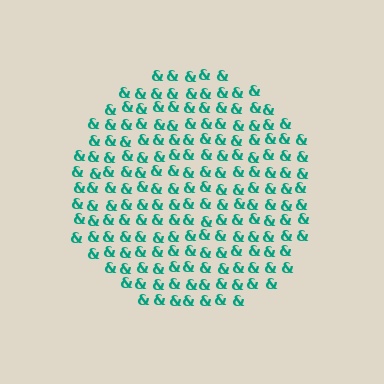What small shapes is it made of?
It is made of small ampersands.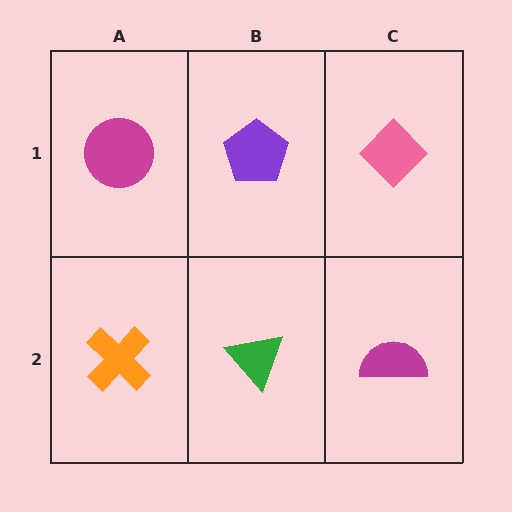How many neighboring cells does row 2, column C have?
2.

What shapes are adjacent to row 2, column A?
A magenta circle (row 1, column A), a green triangle (row 2, column B).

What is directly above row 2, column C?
A pink diamond.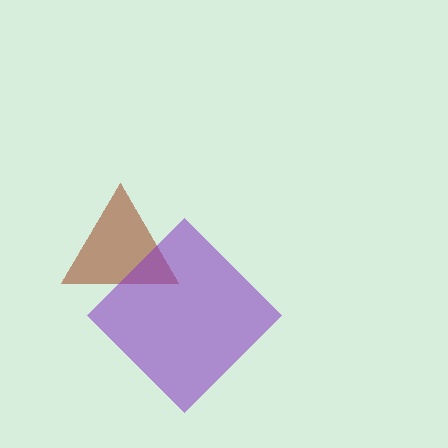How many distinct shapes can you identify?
There are 2 distinct shapes: a brown triangle, a purple diamond.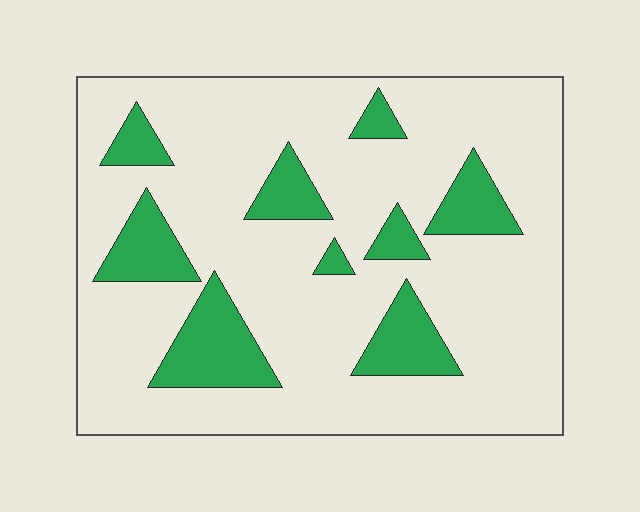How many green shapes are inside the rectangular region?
9.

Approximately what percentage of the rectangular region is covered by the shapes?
Approximately 20%.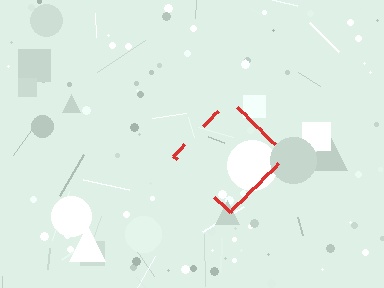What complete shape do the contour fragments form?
The contour fragments form a diamond.